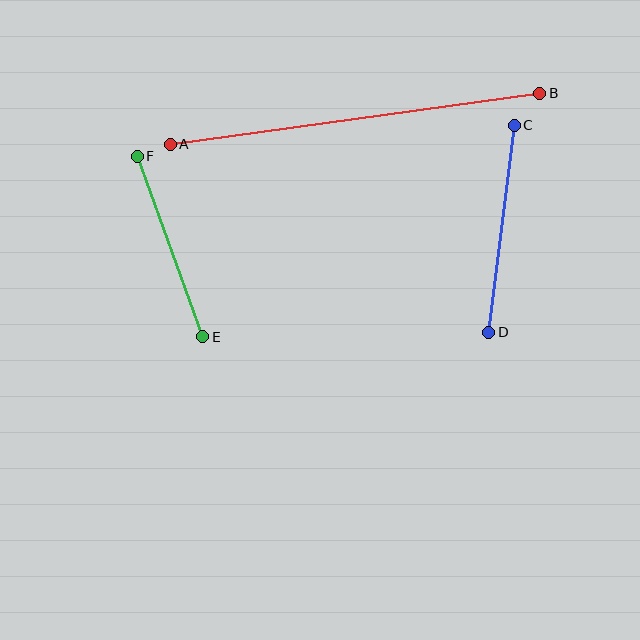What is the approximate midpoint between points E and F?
The midpoint is at approximately (170, 246) pixels.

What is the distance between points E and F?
The distance is approximately 192 pixels.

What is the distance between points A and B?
The distance is approximately 373 pixels.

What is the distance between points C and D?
The distance is approximately 209 pixels.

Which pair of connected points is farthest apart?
Points A and B are farthest apart.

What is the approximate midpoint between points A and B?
The midpoint is at approximately (355, 119) pixels.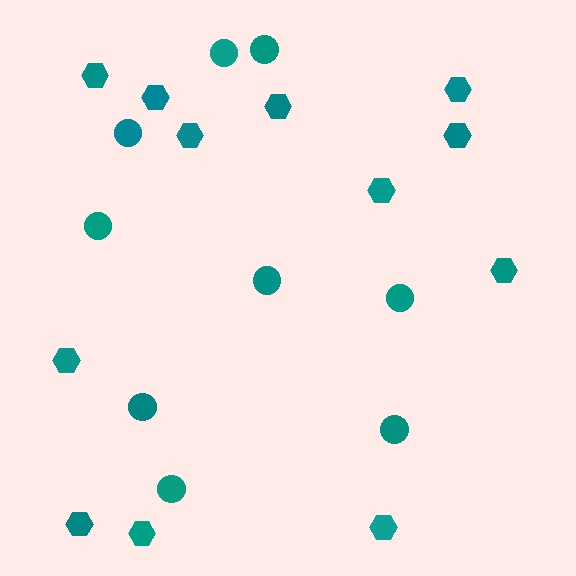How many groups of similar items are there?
There are 2 groups: one group of hexagons (12) and one group of circles (9).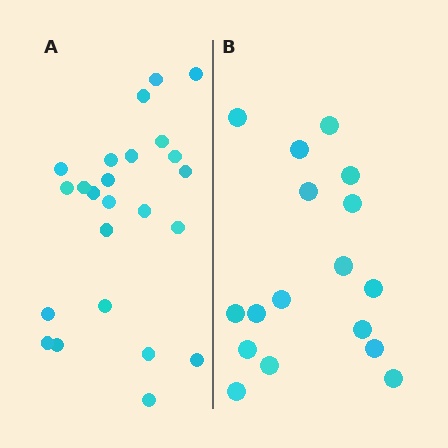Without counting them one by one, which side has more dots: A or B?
Region A (the left region) has more dots.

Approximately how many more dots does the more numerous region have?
Region A has roughly 8 or so more dots than region B.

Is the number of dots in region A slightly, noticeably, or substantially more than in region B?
Region A has noticeably more, but not dramatically so. The ratio is roughly 1.4 to 1.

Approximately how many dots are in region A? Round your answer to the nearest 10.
About 20 dots. (The exact count is 24, which rounds to 20.)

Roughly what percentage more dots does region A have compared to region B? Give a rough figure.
About 40% more.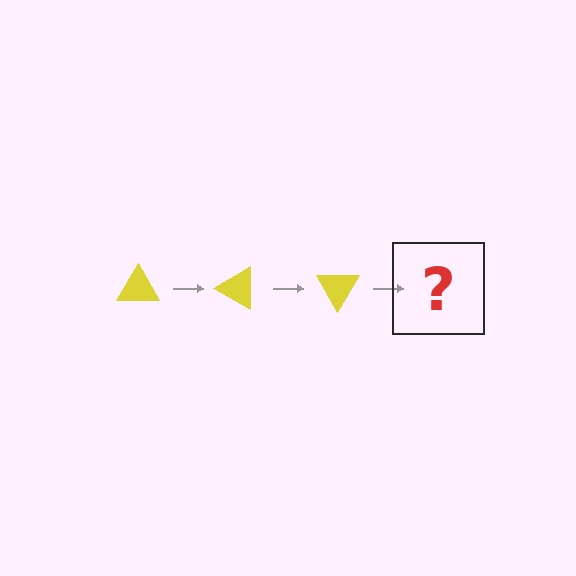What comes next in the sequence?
The next element should be a yellow triangle rotated 90 degrees.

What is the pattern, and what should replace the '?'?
The pattern is that the triangle rotates 30 degrees each step. The '?' should be a yellow triangle rotated 90 degrees.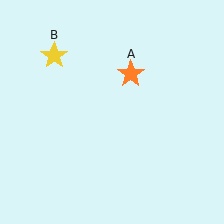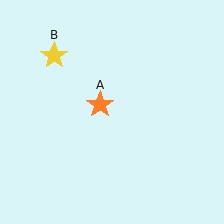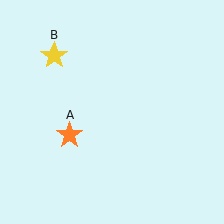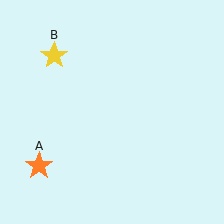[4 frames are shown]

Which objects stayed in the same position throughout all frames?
Yellow star (object B) remained stationary.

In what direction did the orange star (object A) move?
The orange star (object A) moved down and to the left.